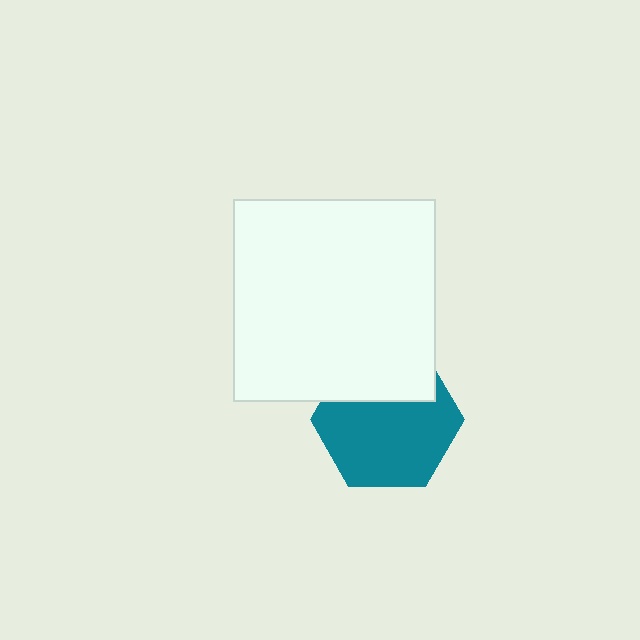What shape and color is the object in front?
The object in front is a white square.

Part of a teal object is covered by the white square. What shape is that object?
It is a hexagon.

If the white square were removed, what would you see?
You would see the complete teal hexagon.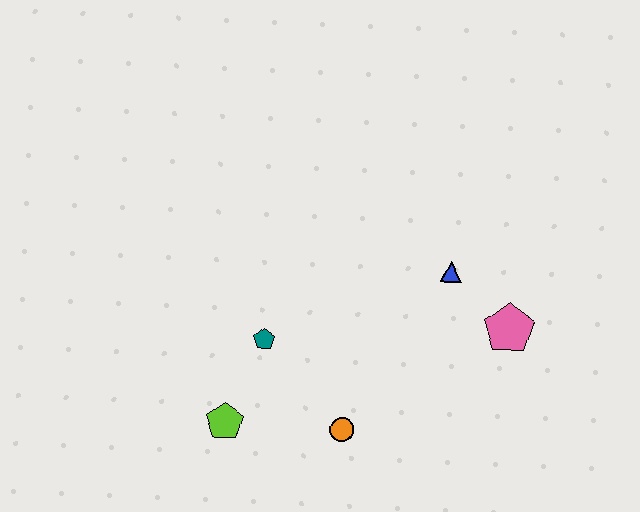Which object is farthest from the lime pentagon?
The pink pentagon is farthest from the lime pentagon.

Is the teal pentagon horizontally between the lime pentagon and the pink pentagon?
Yes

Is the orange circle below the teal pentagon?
Yes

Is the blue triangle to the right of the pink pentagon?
No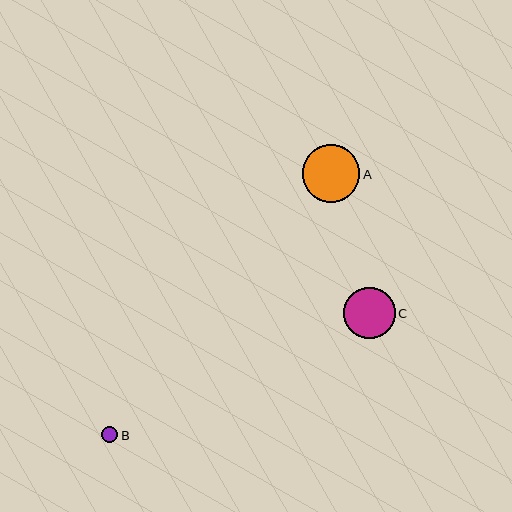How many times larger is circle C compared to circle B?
Circle C is approximately 3.2 times the size of circle B.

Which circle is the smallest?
Circle B is the smallest with a size of approximately 16 pixels.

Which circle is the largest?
Circle A is the largest with a size of approximately 58 pixels.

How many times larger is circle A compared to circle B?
Circle A is approximately 3.5 times the size of circle B.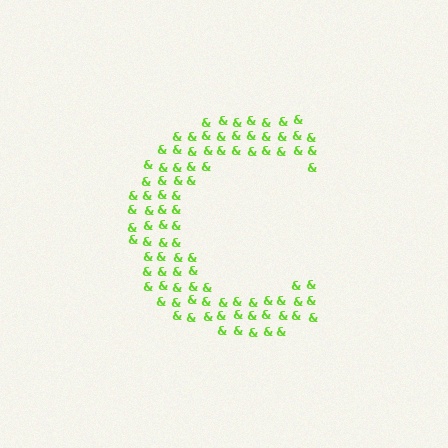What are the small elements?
The small elements are ampersands.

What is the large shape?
The large shape is the letter C.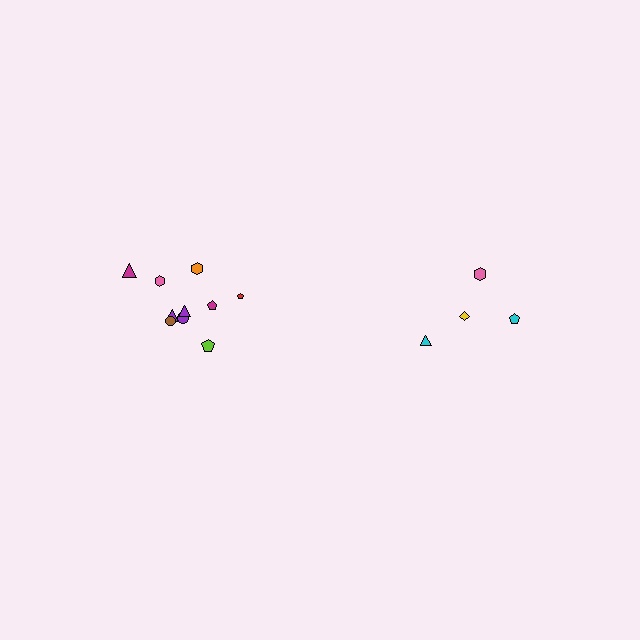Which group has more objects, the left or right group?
The left group.